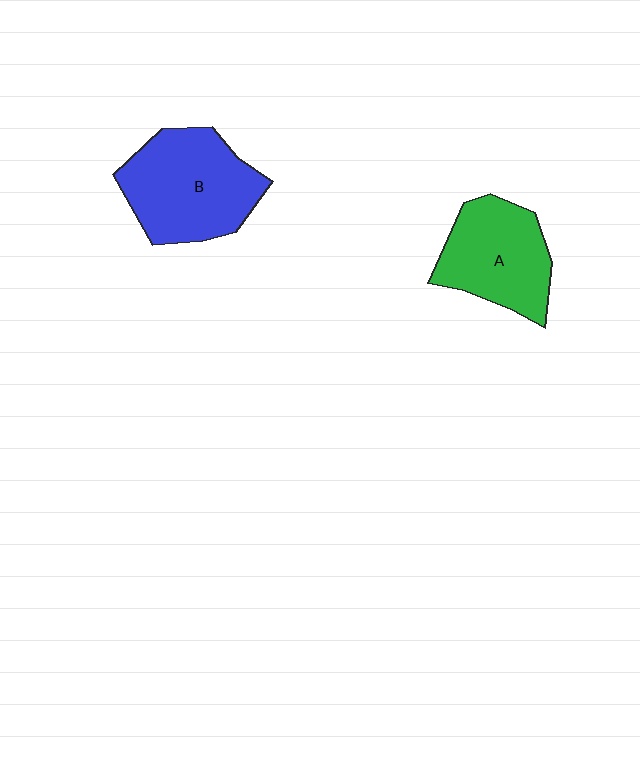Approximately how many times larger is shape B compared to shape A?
Approximately 1.2 times.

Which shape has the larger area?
Shape B (blue).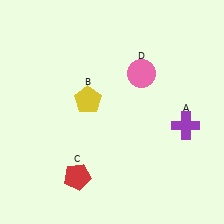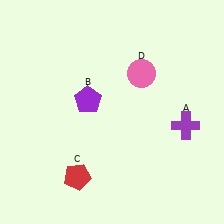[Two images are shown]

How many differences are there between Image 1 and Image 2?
There is 1 difference between the two images.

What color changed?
The pentagon (B) changed from yellow in Image 1 to purple in Image 2.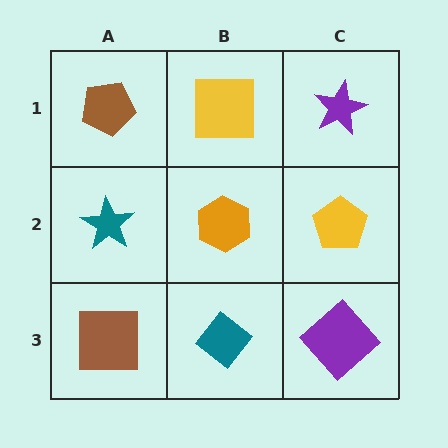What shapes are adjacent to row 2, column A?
A brown pentagon (row 1, column A), a brown square (row 3, column A), an orange hexagon (row 2, column B).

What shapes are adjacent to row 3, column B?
An orange hexagon (row 2, column B), a brown square (row 3, column A), a purple diamond (row 3, column C).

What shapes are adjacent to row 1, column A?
A teal star (row 2, column A), a yellow square (row 1, column B).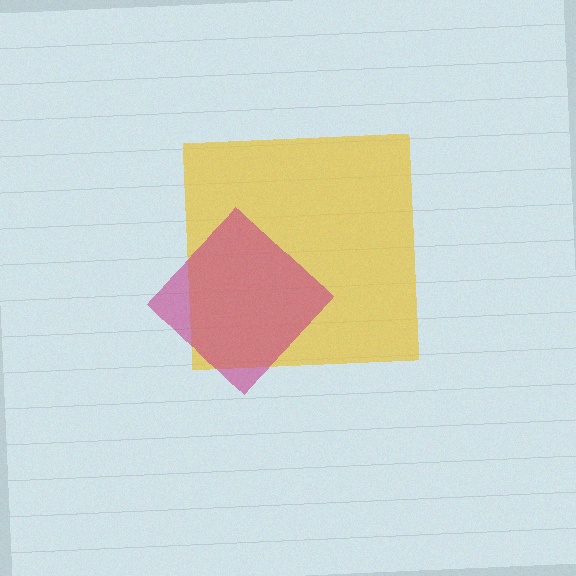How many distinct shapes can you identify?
There are 2 distinct shapes: a yellow square, a magenta diamond.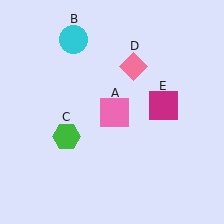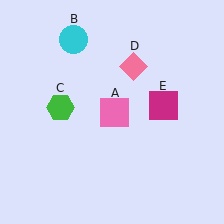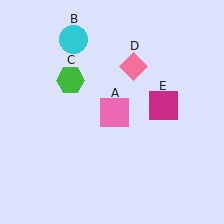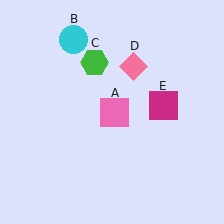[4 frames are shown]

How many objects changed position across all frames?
1 object changed position: green hexagon (object C).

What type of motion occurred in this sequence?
The green hexagon (object C) rotated clockwise around the center of the scene.